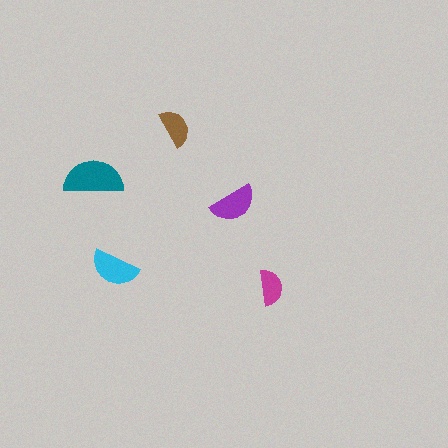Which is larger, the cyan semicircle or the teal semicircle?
The teal one.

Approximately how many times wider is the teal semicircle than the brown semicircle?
About 1.5 times wider.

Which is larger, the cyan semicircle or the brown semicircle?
The cyan one.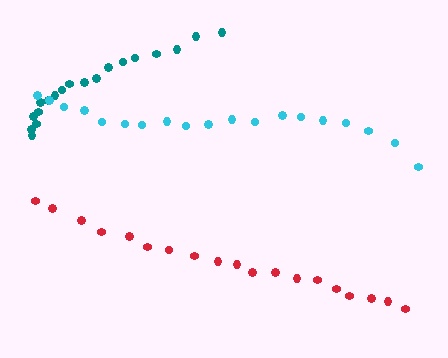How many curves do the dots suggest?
There are 3 distinct paths.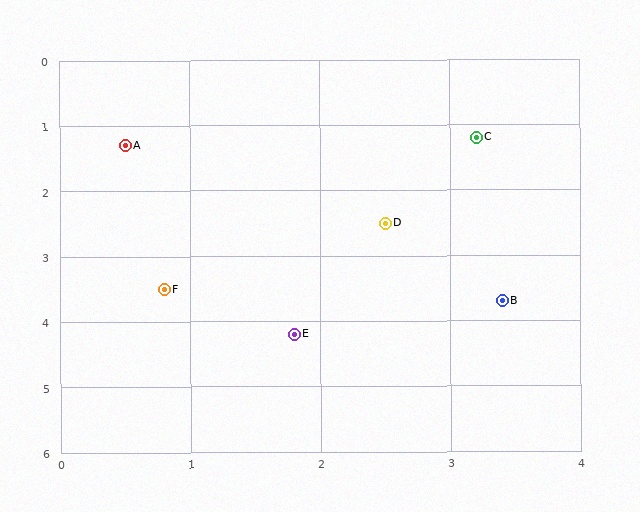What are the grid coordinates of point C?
Point C is at approximately (3.2, 1.2).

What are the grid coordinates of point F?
Point F is at approximately (0.8, 3.5).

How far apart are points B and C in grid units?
Points B and C are about 2.5 grid units apart.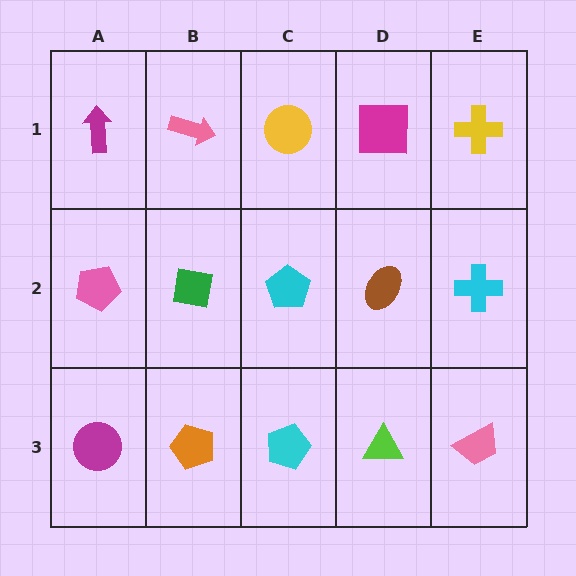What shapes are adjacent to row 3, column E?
A cyan cross (row 2, column E), a lime triangle (row 3, column D).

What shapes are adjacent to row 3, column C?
A cyan pentagon (row 2, column C), an orange pentagon (row 3, column B), a lime triangle (row 3, column D).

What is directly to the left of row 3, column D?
A cyan pentagon.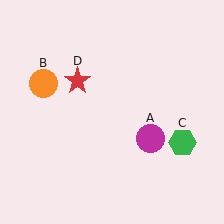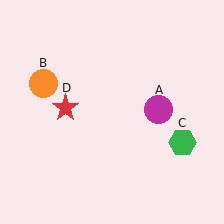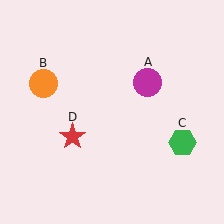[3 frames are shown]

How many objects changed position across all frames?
2 objects changed position: magenta circle (object A), red star (object D).